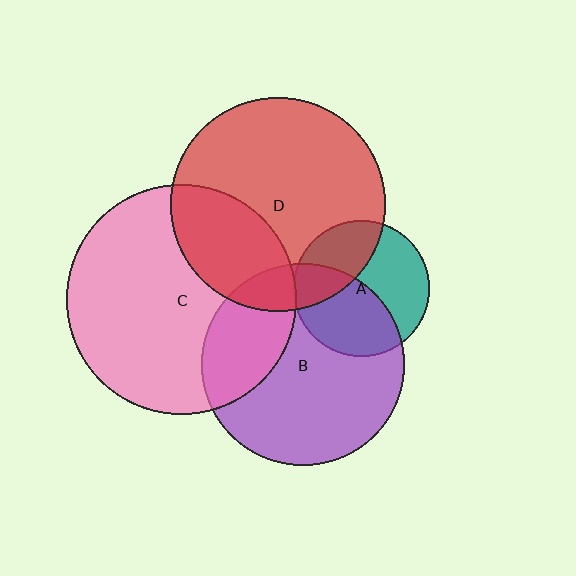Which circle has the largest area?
Circle C (pink).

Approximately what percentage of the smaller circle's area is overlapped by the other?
Approximately 5%.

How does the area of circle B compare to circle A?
Approximately 2.2 times.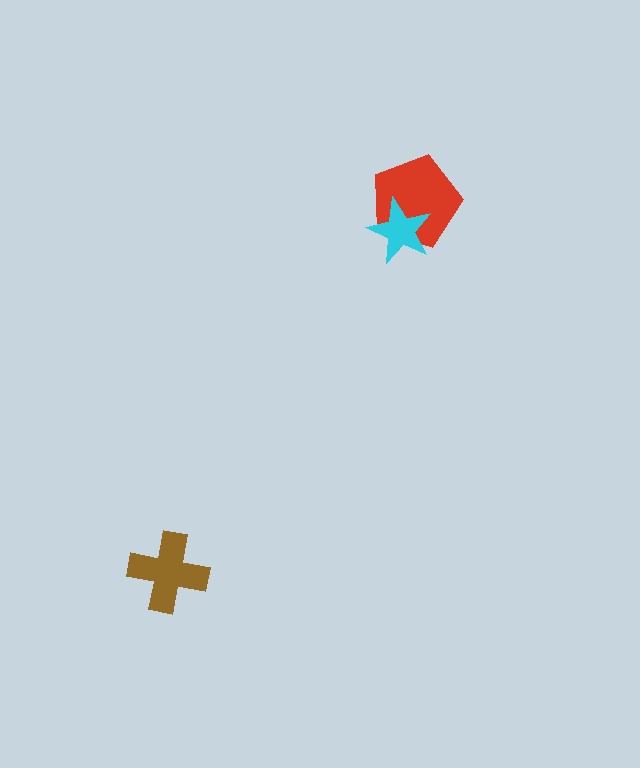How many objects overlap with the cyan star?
1 object overlaps with the cyan star.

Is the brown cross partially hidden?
No, no other shape covers it.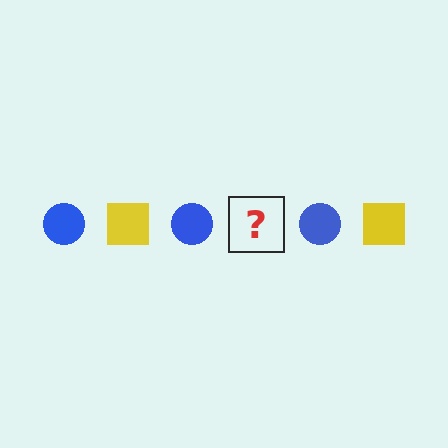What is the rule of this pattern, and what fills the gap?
The rule is that the pattern alternates between blue circle and yellow square. The gap should be filled with a yellow square.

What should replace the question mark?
The question mark should be replaced with a yellow square.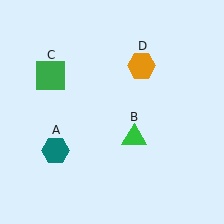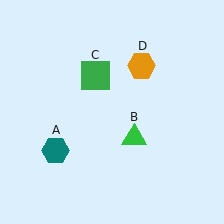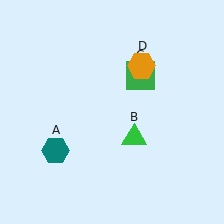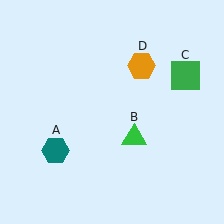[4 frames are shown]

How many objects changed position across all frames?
1 object changed position: green square (object C).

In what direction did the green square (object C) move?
The green square (object C) moved right.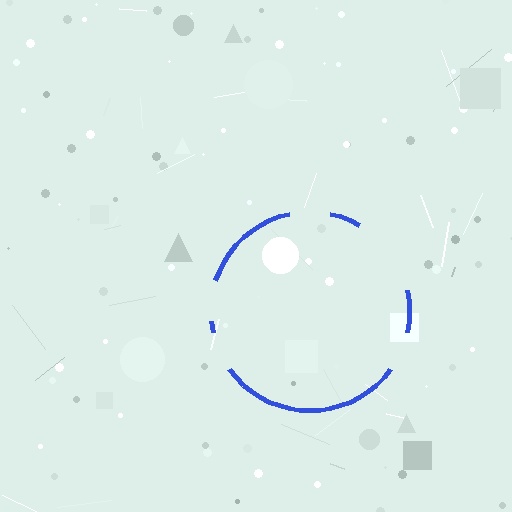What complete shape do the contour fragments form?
The contour fragments form a circle.